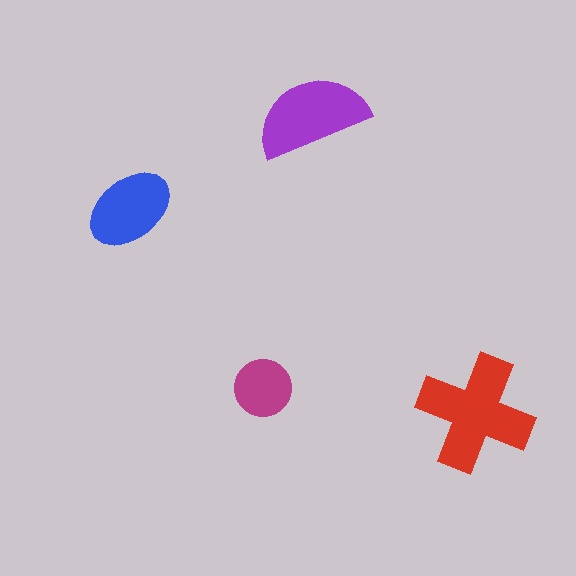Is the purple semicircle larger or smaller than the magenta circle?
Larger.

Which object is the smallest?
The magenta circle.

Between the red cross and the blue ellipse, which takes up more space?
The red cross.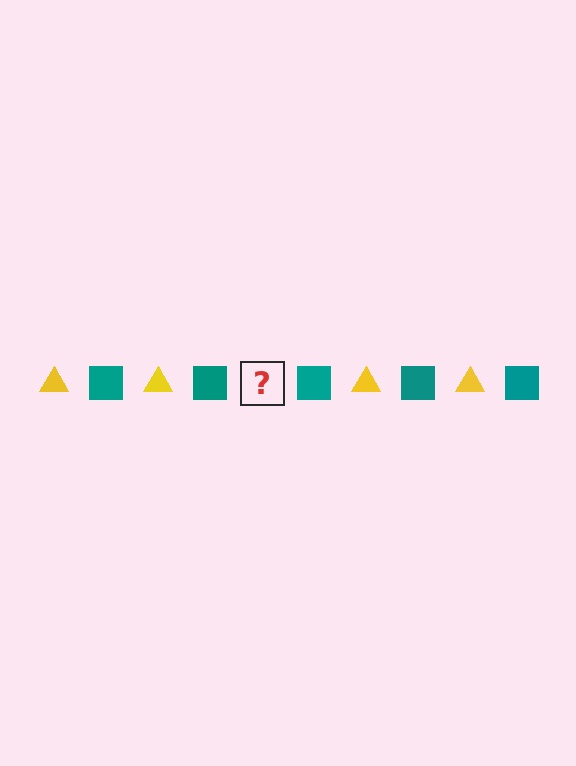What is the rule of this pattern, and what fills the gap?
The rule is that the pattern alternates between yellow triangle and teal square. The gap should be filled with a yellow triangle.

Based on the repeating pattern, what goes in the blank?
The blank should be a yellow triangle.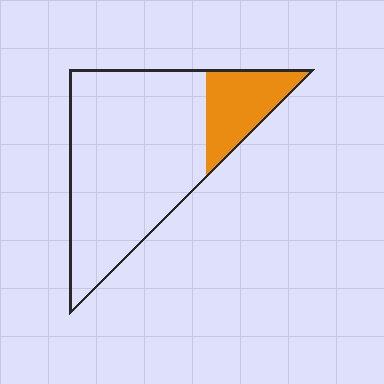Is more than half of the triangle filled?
No.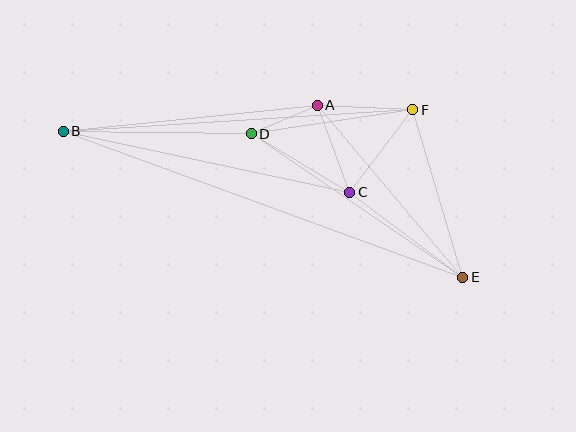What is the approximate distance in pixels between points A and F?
The distance between A and F is approximately 96 pixels.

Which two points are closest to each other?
Points A and D are closest to each other.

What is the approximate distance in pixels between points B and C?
The distance between B and C is approximately 293 pixels.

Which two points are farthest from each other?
Points B and E are farthest from each other.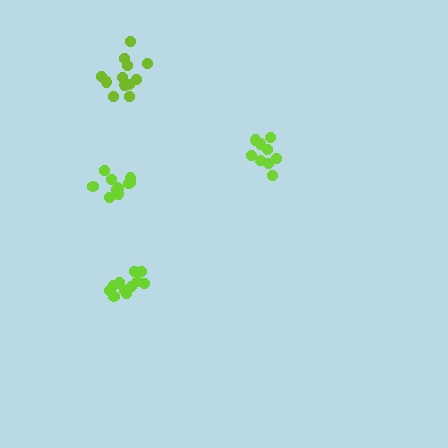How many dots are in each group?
Group 1: 9 dots, Group 2: 11 dots, Group 3: 13 dots, Group 4: 12 dots (45 total).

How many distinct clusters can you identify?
There are 4 distinct clusters.